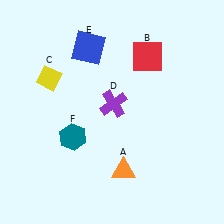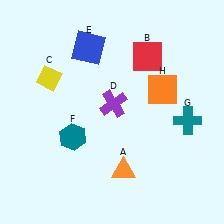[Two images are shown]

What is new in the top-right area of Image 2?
An orange square (H) was added in the top-right area of Image 2.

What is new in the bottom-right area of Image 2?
A teal cross (G) was added in the bottom-right area of Image 2.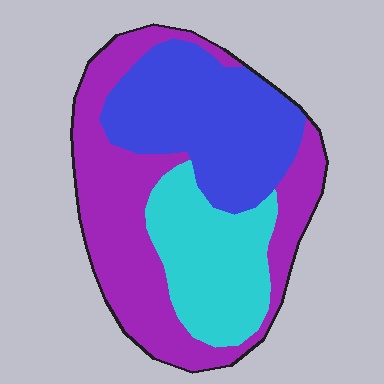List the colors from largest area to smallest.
From largest to smallest: purple, blue, cyan.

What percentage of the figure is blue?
Blue covers about 35% of the figure.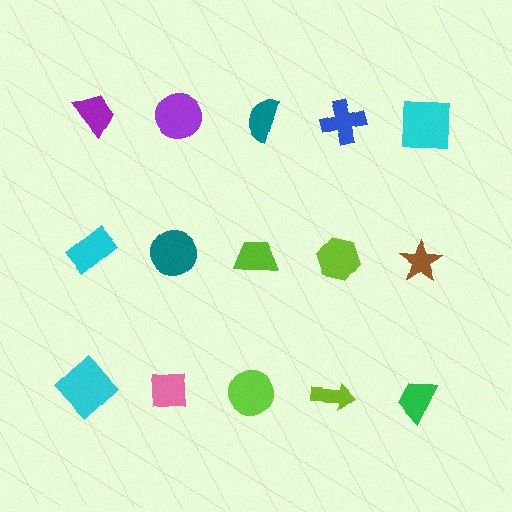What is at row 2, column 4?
A lime hexagon.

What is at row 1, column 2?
A purple circle.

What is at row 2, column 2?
A teal circle.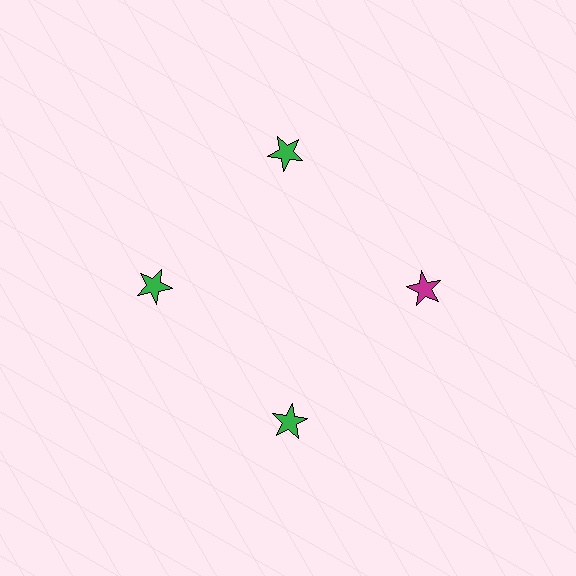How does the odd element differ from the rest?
It has a different color: magenta instead of green.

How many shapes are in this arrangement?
There are 4 shapes arranged in a ring pattern.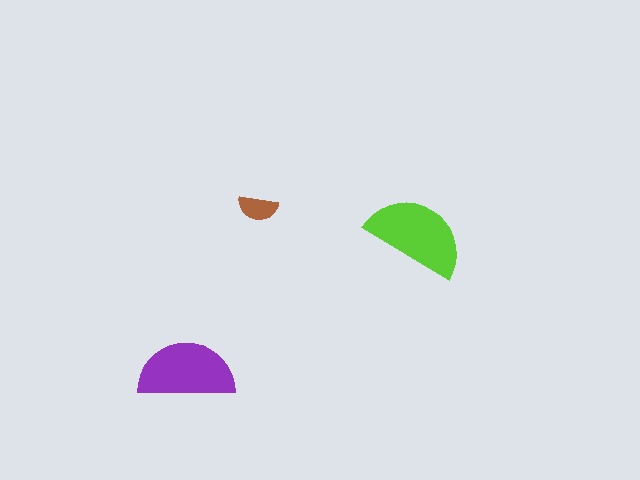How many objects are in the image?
There are 3 objects in the image.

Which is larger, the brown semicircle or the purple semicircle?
The purple one.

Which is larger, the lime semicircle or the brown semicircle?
The lime one.